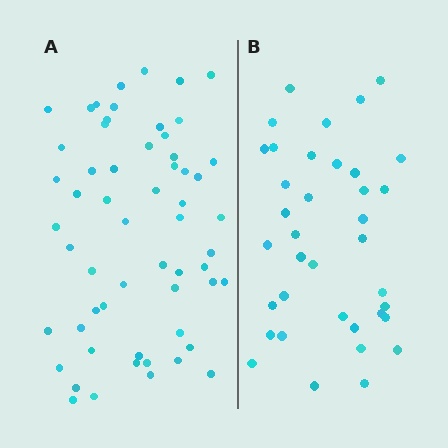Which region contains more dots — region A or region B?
Region A (the left region) has more dots.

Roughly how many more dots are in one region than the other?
Region A has approximately 20 more dots than region B.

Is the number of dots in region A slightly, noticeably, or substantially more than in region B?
Region A has substantially more. The ratio is roughly 1.6 to 1.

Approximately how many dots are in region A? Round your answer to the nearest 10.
About 60 dots. (The exact count is 58, which rounds to 60.)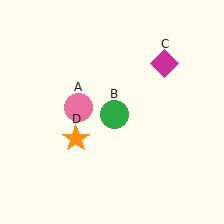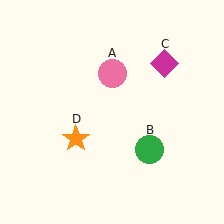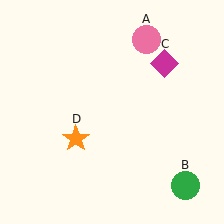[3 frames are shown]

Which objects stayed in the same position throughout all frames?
Magenta diamond (object C) and orange star (object D) remained stationary.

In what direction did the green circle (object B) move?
The green circle (object B) moved down and to the right.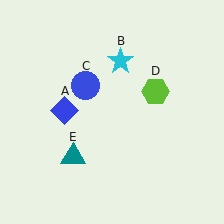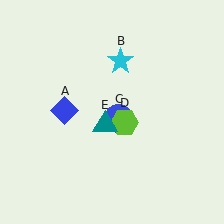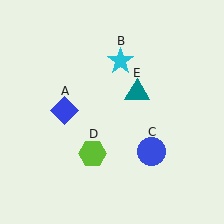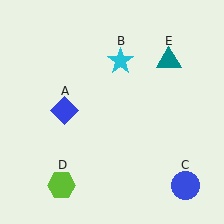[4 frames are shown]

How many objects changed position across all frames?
3 objects changed position: blue circle (object C), lime hexagon (object D), teal triangle (object E).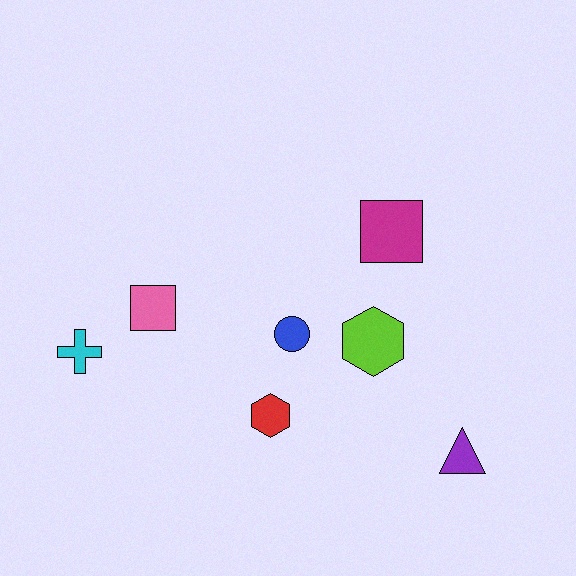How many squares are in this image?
There are 2 squares.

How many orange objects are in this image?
There are no orange objects.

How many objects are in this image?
There are 7 objects.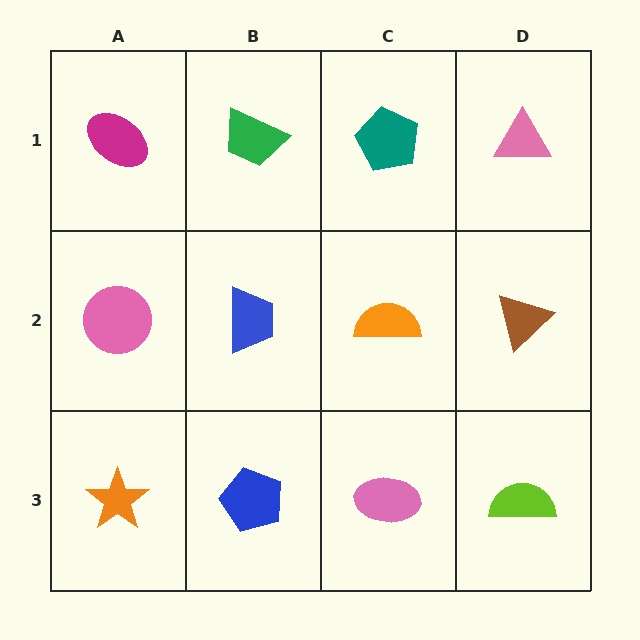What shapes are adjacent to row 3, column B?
A blue trapezoid (row 2, column B), an orange star (row 3, column A), a pink ellipse (row 3, column C).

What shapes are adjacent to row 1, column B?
A blue trapezoid (row 2, column B), a magenta ellipse (row 1, column A), a teal pentagon (row 1, column C).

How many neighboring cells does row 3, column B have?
3.